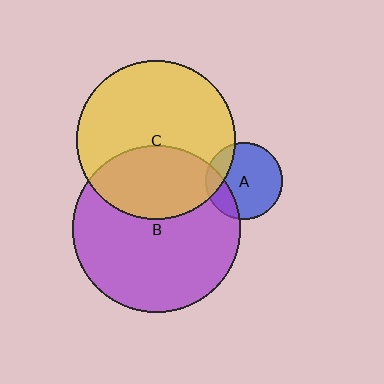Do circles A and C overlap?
Yes.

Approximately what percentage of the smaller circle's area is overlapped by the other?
Approximately 20%.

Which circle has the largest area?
Circle B (purple).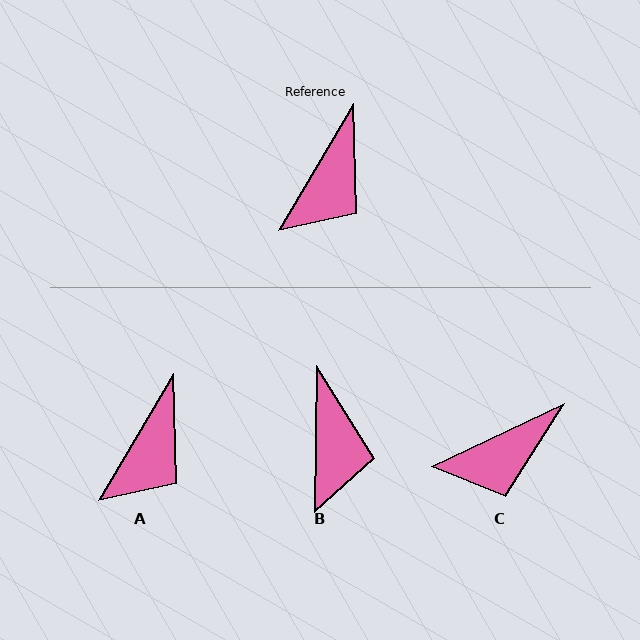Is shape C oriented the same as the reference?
No, it is off by about 34 degrees.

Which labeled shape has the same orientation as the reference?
A.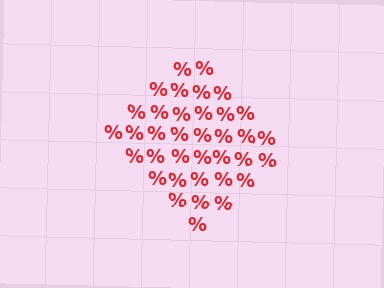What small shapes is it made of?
It is made of small percent signs.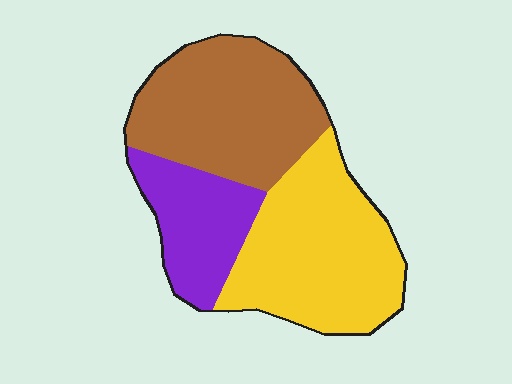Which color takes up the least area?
Purple, at roughly 20%.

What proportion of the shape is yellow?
Yellow takes up between a quarter and a half of the shape.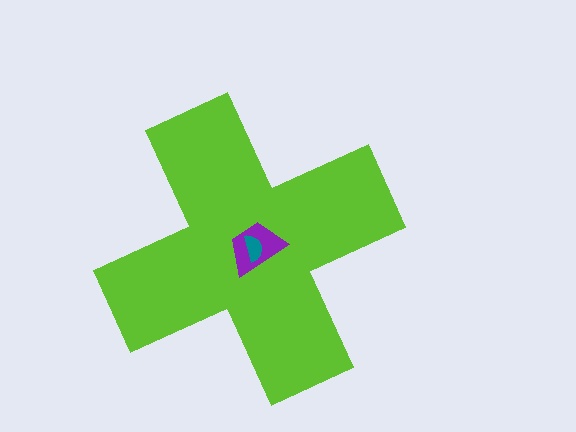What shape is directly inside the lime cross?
The purple trapezoid.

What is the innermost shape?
The teal semicircle.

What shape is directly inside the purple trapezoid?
The teal semicircle.